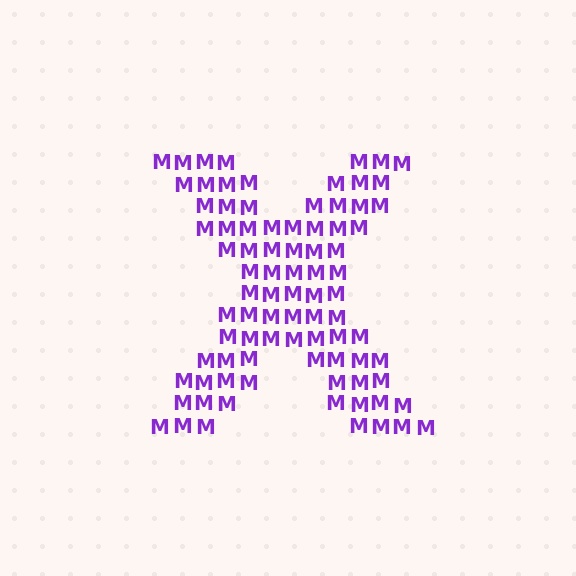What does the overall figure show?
The overall figure shows the letter X.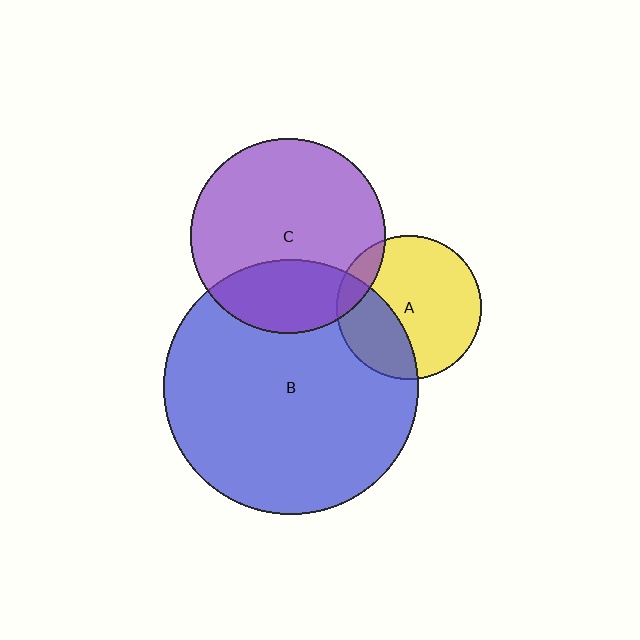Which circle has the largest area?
Circle B (blue).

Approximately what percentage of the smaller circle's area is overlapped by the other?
Approximately 10%.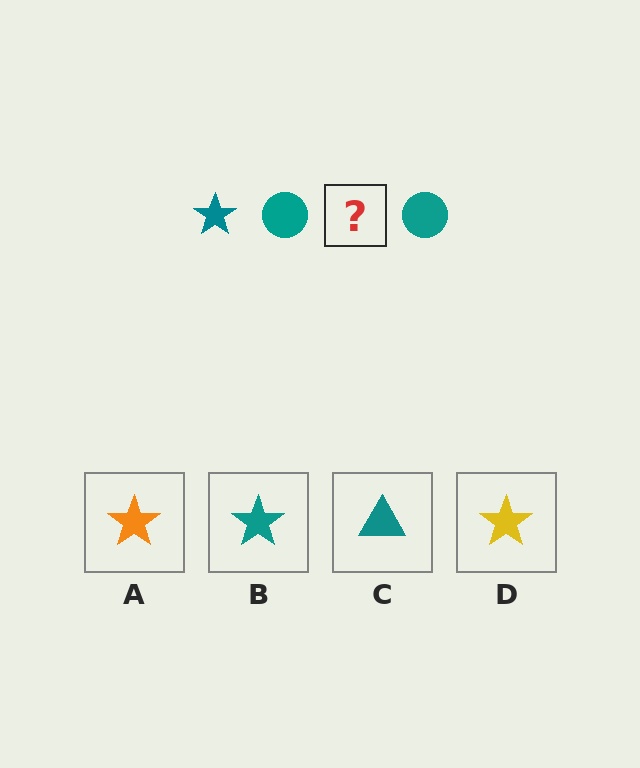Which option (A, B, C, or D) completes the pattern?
B.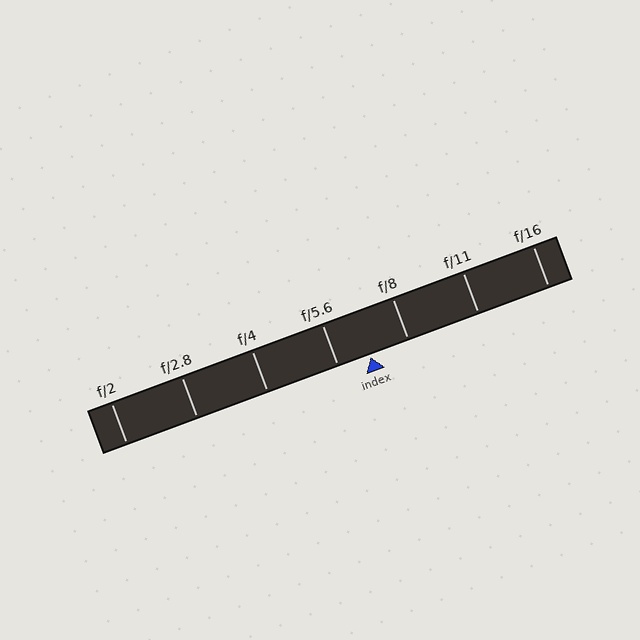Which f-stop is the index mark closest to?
The index mark is closest to f/5.6.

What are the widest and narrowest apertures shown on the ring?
The widest aperture shown is f/2 and the narrowest is f/16.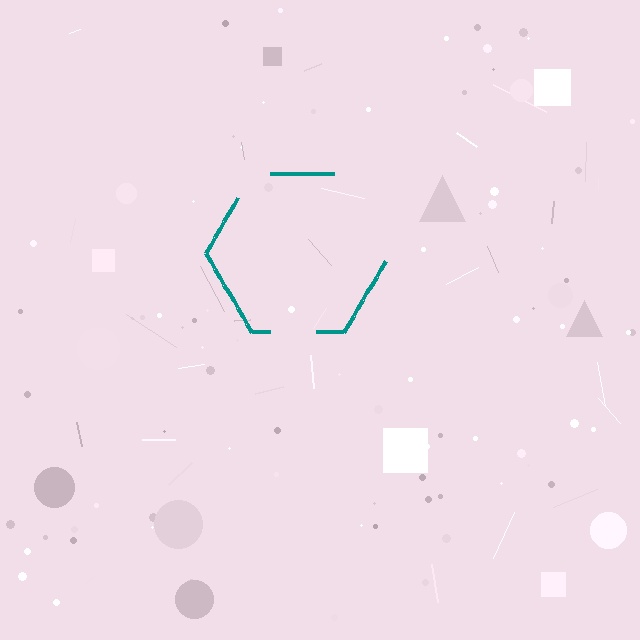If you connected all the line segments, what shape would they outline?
They would outline a hexagon.